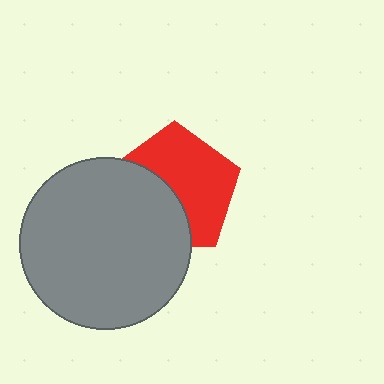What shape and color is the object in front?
The object in front is a gray circle.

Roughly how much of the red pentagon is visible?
About half of it is visible (roughly 58%).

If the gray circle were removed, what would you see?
You would see the complete red pentagon.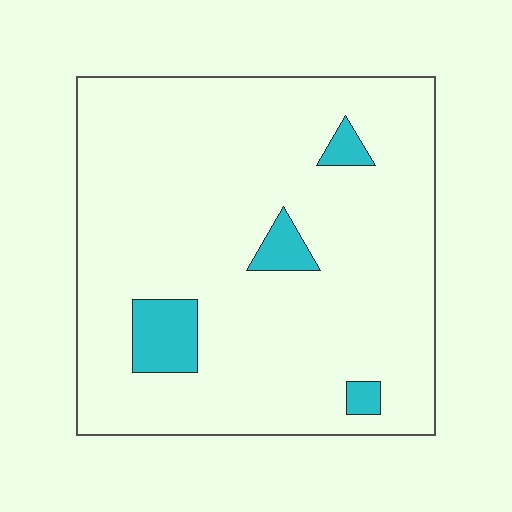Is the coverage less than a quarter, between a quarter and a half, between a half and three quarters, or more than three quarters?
Less than a quarter.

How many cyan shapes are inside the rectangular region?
4.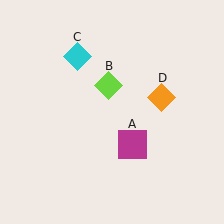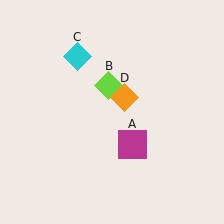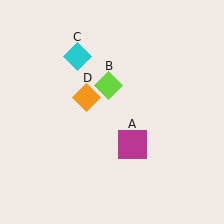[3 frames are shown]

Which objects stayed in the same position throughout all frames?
Magenta square (object A) and lime diamond (object B) and cyan diamond (object C) remained stationary.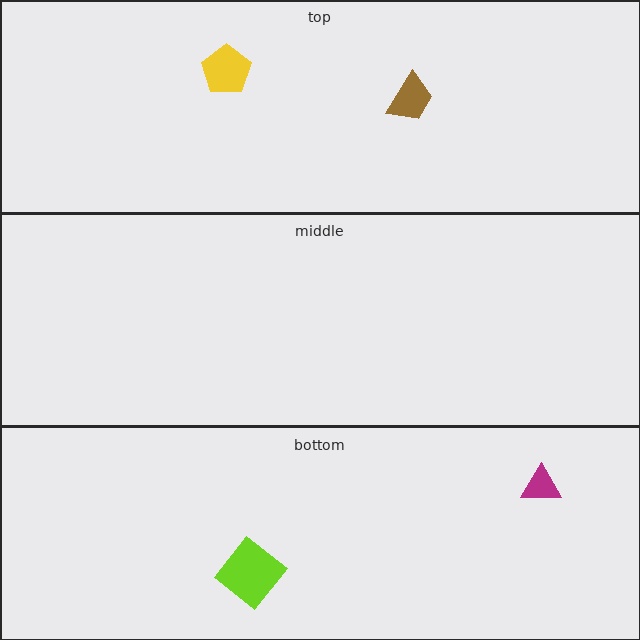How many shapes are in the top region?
2.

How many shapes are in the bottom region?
2.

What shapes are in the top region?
The yellow pentagon, the brown trapezoid.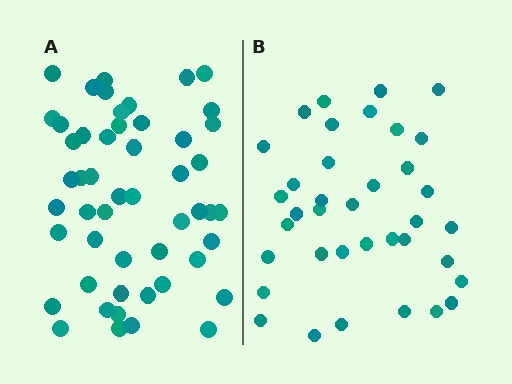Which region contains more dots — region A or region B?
Region A (the left region) has more dots.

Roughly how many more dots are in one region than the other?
Region A has approximately 15 more dots than region B.